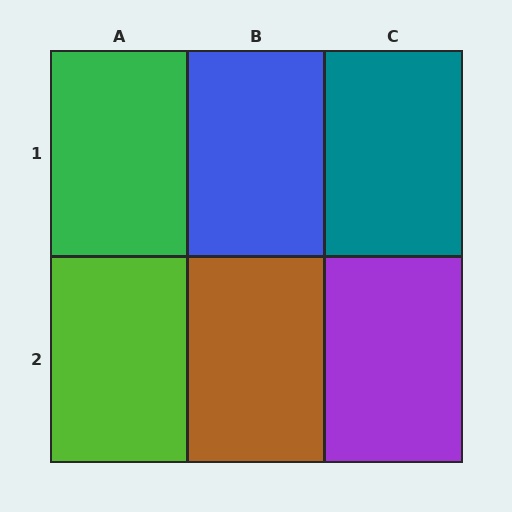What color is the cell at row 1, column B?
Blue.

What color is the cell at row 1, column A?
Green.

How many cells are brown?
1 cell is brown.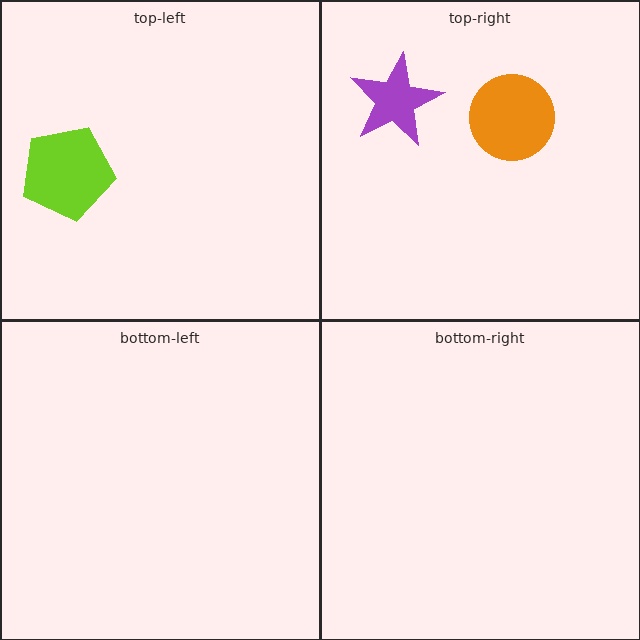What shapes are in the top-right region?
The orange circle, the purple star.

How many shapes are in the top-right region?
2.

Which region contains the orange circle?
The top-right region.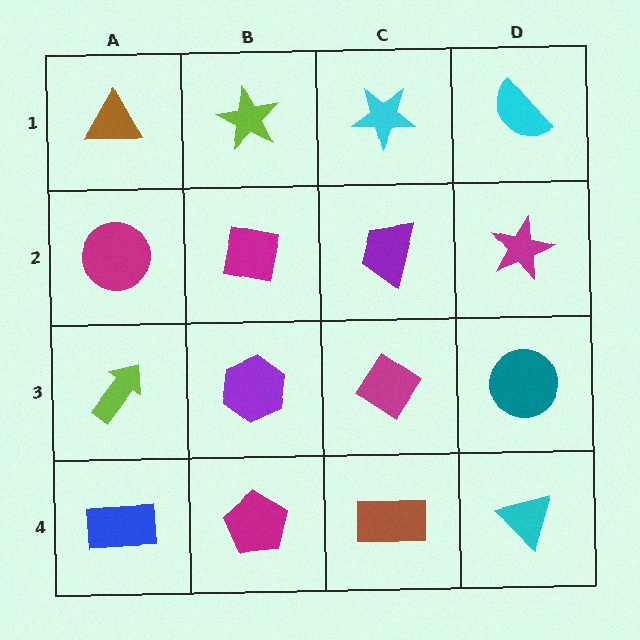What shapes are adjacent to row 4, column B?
A purple hexagon (row 3, column B), a blue rectangle (row 4, column A), a brown rectangle (row 4, column C).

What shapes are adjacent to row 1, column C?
A purple trapezoid (row 2, column C), a lime star (row 1, column B), a cyan semicircle (row 1, column D).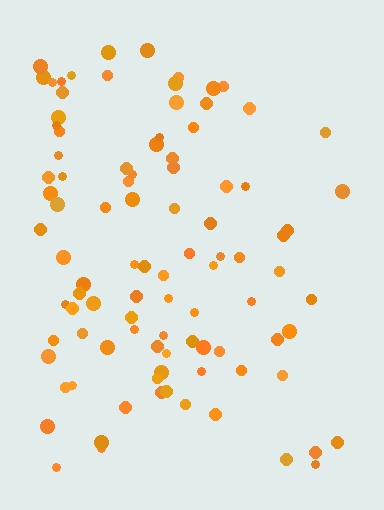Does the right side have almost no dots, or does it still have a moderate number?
Still a moderate number, just noticeably fewer than the left.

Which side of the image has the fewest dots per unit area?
The right.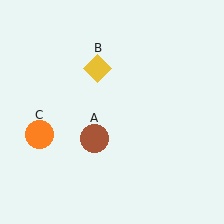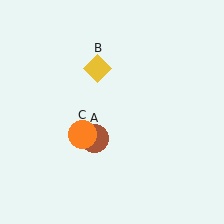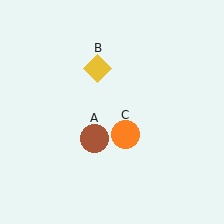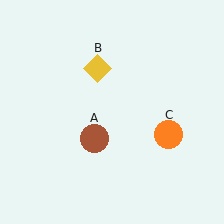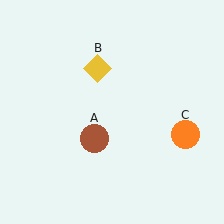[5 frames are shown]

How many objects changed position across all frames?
1 object changed position: orange circle (object C).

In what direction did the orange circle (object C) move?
The orange circle (object C) moved right.